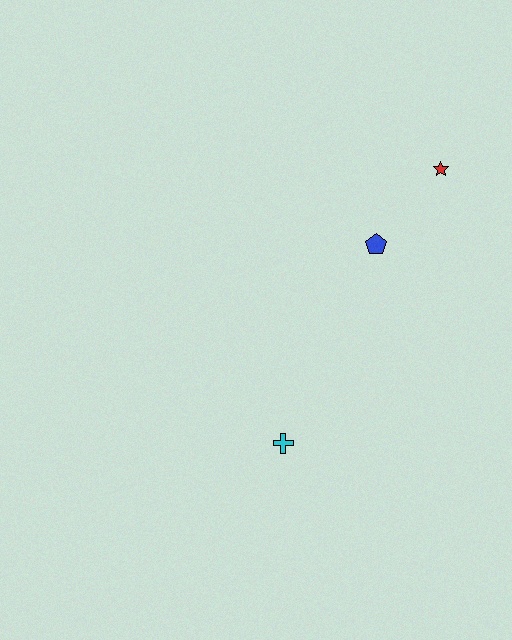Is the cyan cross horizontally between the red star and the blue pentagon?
No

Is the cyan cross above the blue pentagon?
No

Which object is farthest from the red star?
The cyan cross is farthest from the red star.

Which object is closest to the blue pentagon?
The red star is closest to the blue pentagon.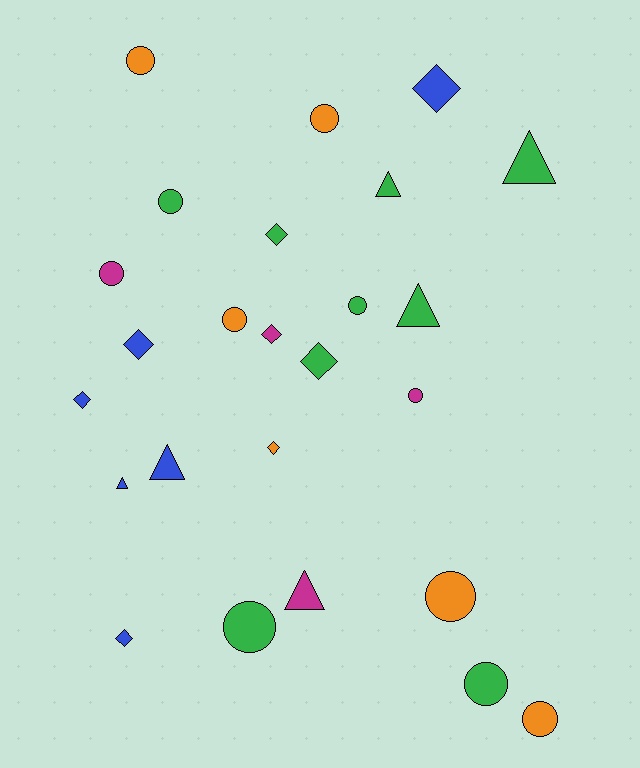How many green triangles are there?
There are 3 green triangles.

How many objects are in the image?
There are 25 objects.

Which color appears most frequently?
Green, with 9 objects.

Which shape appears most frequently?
Circle, with 11 objects.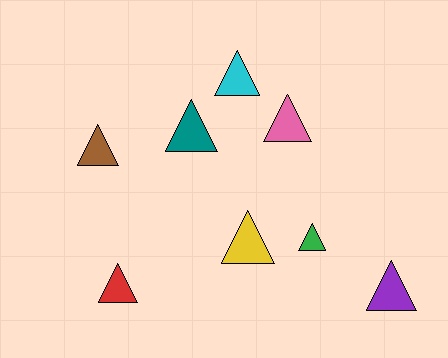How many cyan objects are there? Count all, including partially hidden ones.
There is 1 cyan object.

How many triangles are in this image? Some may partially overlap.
There are 8 triangles.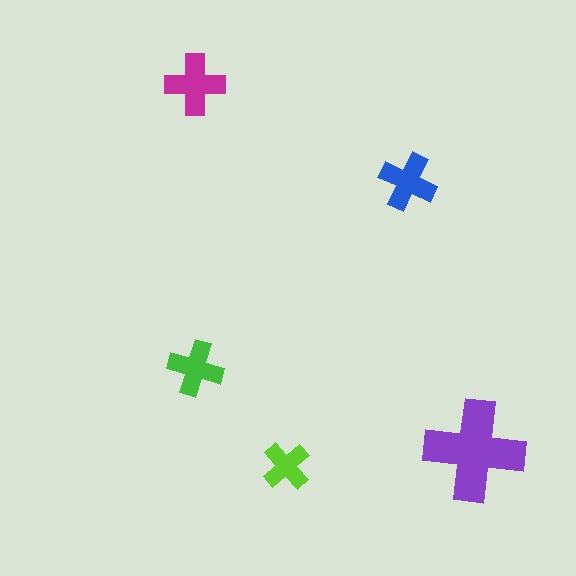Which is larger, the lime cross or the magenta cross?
The magenta one.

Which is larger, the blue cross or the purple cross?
The purple one.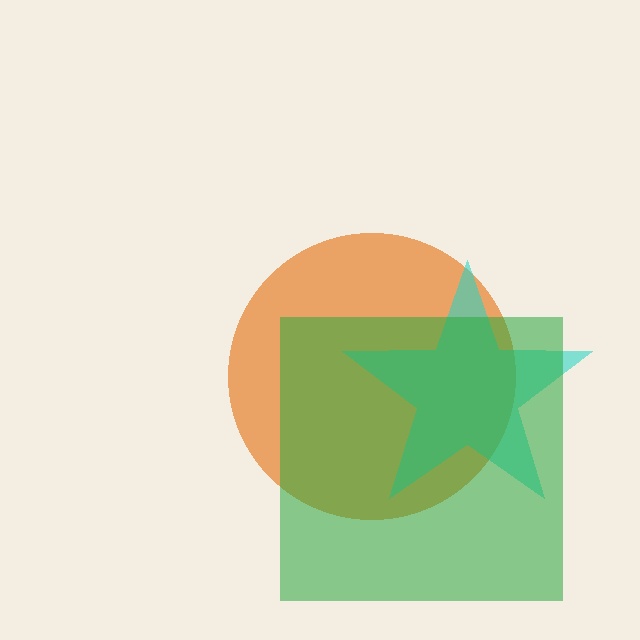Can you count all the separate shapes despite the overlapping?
Yes, there are 3 separate shapes.